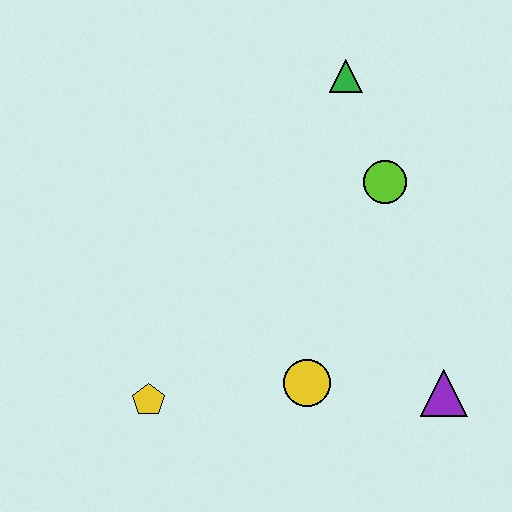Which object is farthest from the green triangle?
The yellow pentagon is farthest from the green triangle.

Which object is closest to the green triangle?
The lime circle is closest to the green triangle.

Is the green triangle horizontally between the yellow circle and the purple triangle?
Yes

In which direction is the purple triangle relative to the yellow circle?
The purple triangle is to the right of the yellow circle.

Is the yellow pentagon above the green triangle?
No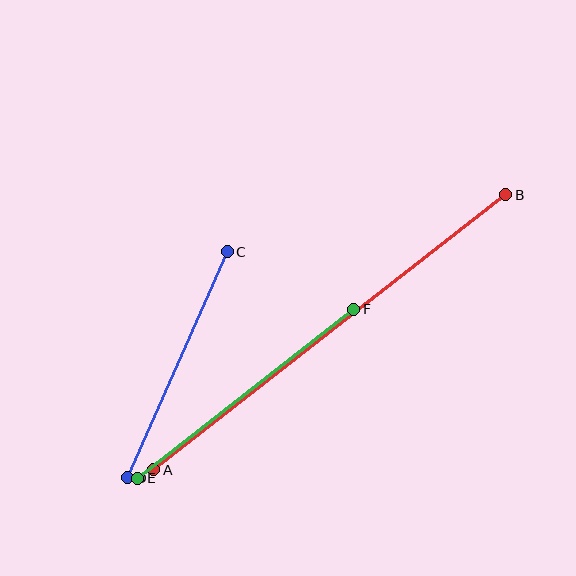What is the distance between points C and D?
The distance is approximately 247 pixels.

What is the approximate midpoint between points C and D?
The midpoint is at approximately (177, 365) pixels.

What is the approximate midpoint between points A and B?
The midpoint is at approximately (330, 332) pixels.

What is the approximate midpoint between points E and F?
The midpoint is at approximately (246, 394) pixels.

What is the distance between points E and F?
The distance is approximately 274 pixels.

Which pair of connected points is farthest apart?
Points A and B are farthest apart.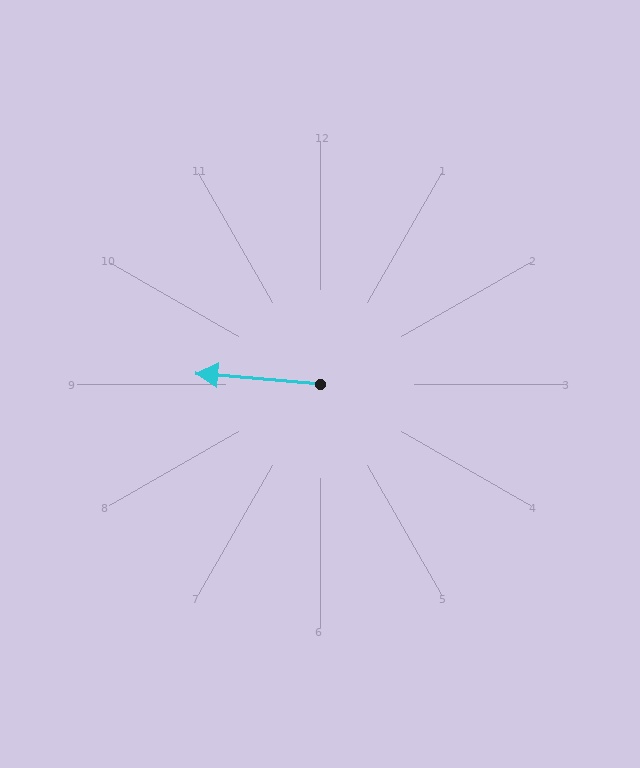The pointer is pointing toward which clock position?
Roughly 9 o'clock.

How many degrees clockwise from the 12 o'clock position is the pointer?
Approximately 275 degrees.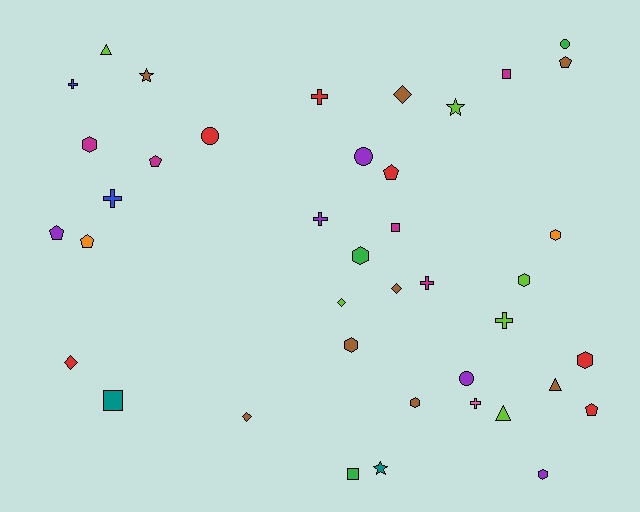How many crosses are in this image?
There are 7 crosses.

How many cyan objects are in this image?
There are no cyan objects.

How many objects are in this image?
There are 40 objects.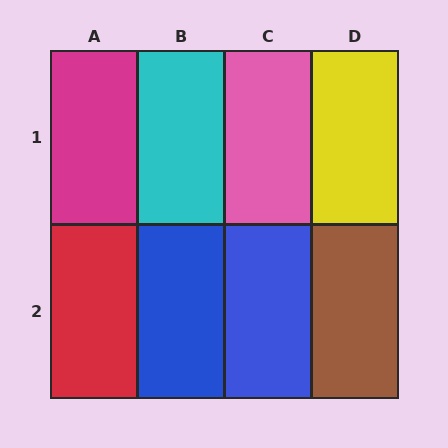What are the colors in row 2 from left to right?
Red, blue, blue, brown.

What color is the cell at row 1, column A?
Magenta.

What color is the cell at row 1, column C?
Pink.